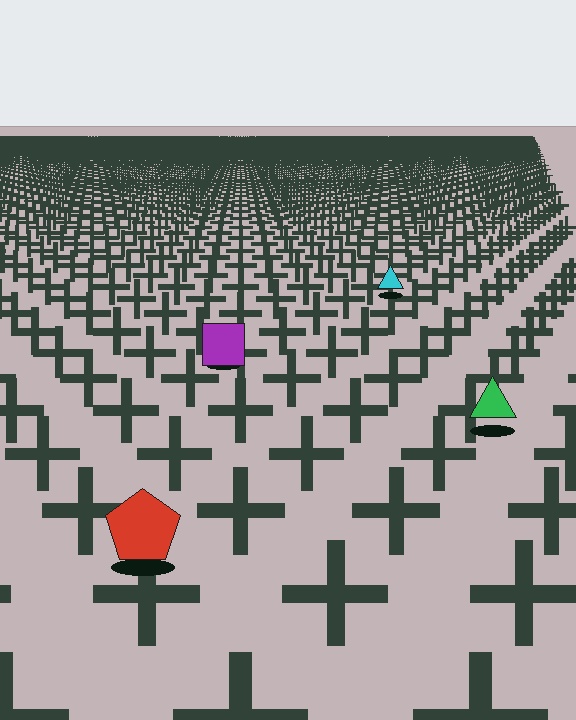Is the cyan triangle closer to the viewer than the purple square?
No. The purple square is closer — you can tell from the texture gradient: the ground texture is coarser near it.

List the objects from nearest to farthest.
From nearest to farthest: the red pentagon, the green triangle, the purple square, the cyan triangle.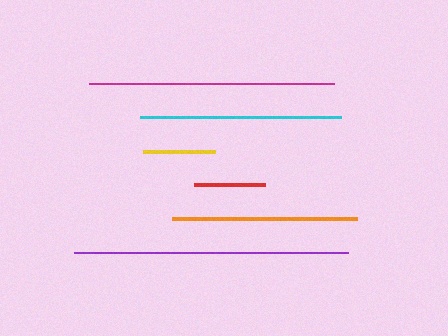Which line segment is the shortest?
The red line is the shortest at approximately 70 pixels.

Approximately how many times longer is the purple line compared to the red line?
The purple line is approximately 3.9 times the length of the red line.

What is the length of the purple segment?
The purple segment is approximately 274 pixels long.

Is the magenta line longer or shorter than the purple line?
The purple line is longer than the magenta line.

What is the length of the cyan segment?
The cyan segment is approximately 202 pixels long.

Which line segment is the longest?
The purple line is the longest at approximately 274 pixels.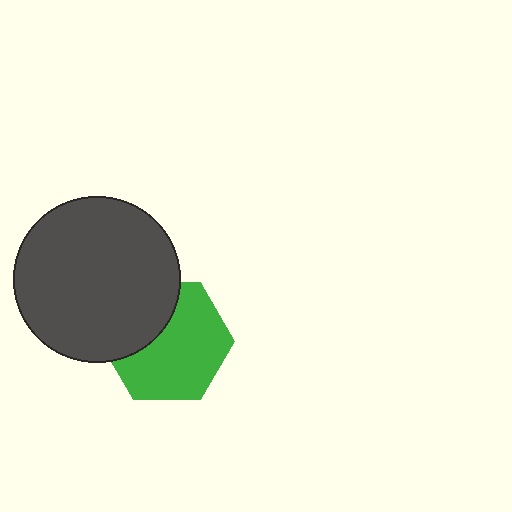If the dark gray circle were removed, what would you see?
You would see the complete green hexagon.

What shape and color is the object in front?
The object in front is a dark gray circle.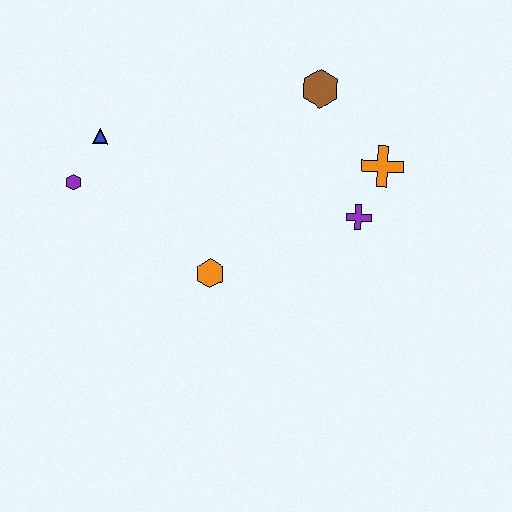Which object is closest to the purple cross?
The orange cross is closest to the purple cross.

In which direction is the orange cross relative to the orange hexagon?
The orange cross is to the right of the orange hexagon.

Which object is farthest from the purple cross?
The purple hexagon is farthest from the purple cross.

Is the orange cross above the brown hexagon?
No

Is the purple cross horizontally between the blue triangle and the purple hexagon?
No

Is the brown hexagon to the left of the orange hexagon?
No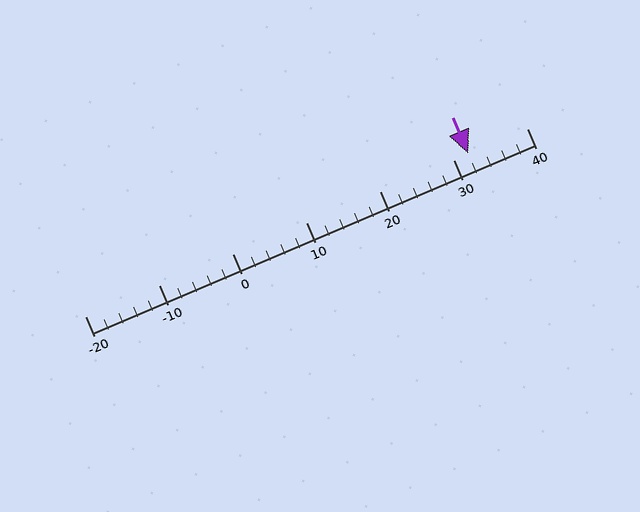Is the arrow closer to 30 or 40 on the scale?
The arrow is closer to 30.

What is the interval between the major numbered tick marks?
The major tick marks are spaced 10 units apart.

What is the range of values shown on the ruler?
The ruler shows values from -20 to 40.